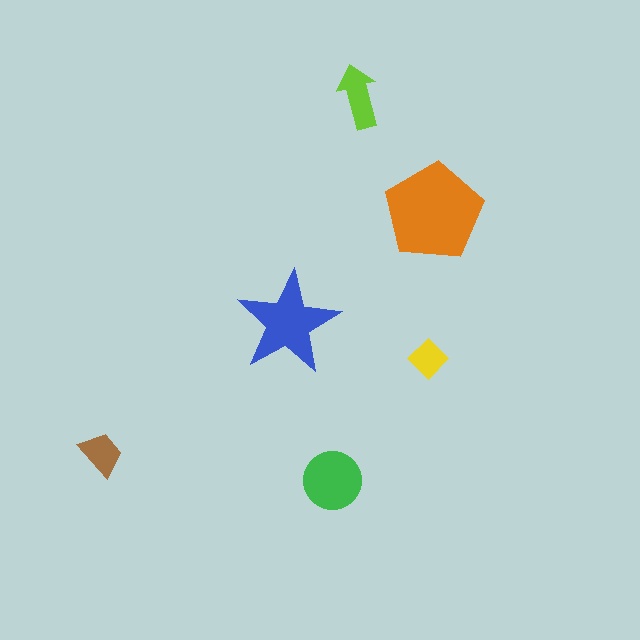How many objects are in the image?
There are 6 objects in the image.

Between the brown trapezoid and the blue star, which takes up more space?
The blue star.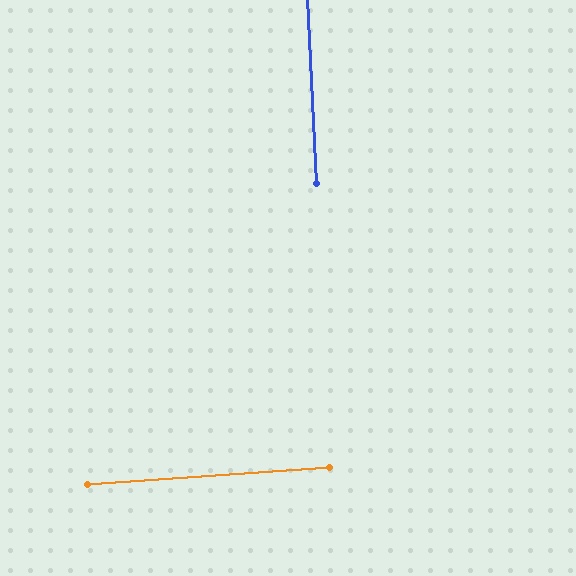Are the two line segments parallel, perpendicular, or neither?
Perpendicular — they meet at approximately 88°.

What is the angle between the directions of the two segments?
Approximately 88 degrees.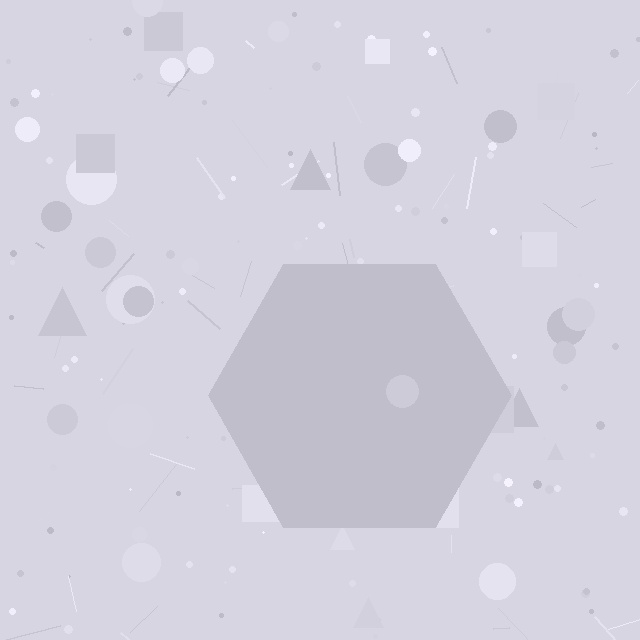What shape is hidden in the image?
A hexagon is hidden in the image.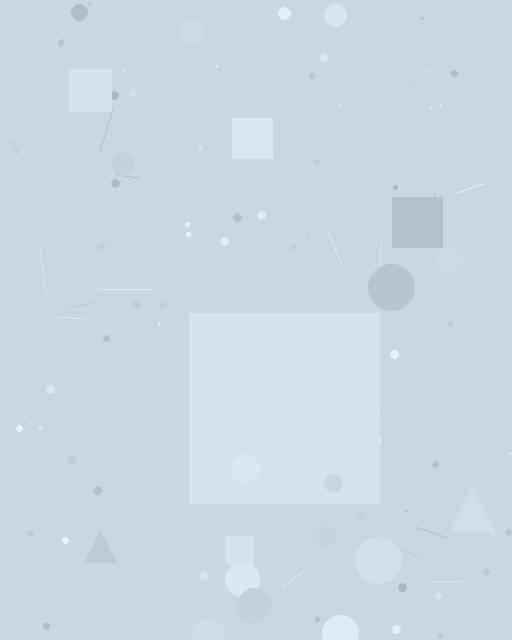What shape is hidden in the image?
A square is hidden in the image.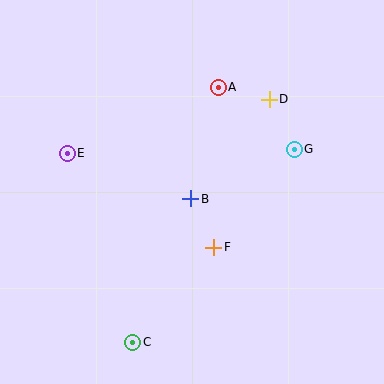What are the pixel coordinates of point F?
Point F is at (214, 247).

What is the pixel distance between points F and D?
The distance between F and D is 158 pixels.